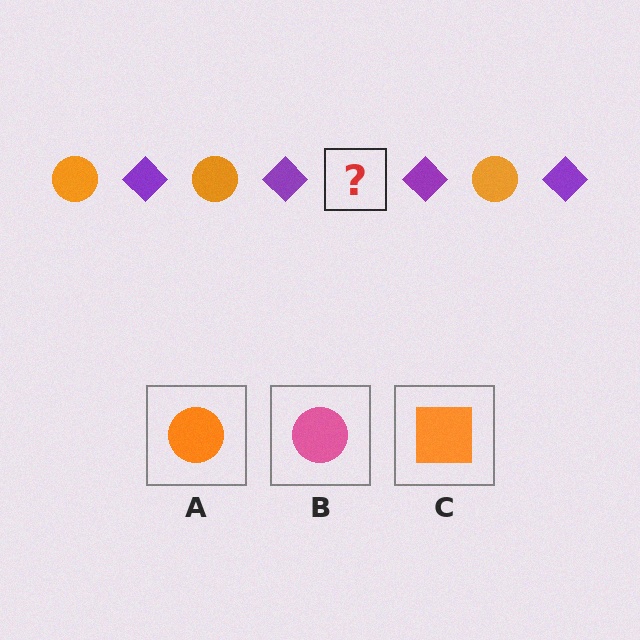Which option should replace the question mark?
Option A.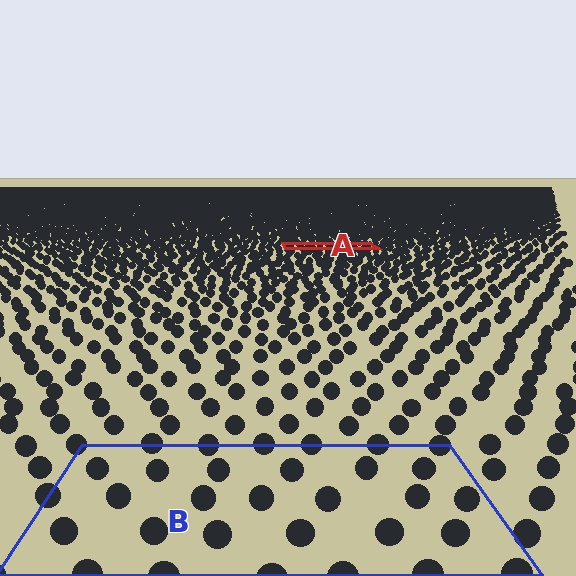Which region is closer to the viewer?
Region B is closer. The texture elements there are larger and more spread out.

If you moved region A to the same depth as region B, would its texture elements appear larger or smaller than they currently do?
They would appear larger. At a closer depth, the same texture elements are projected at a bigger on-screen size.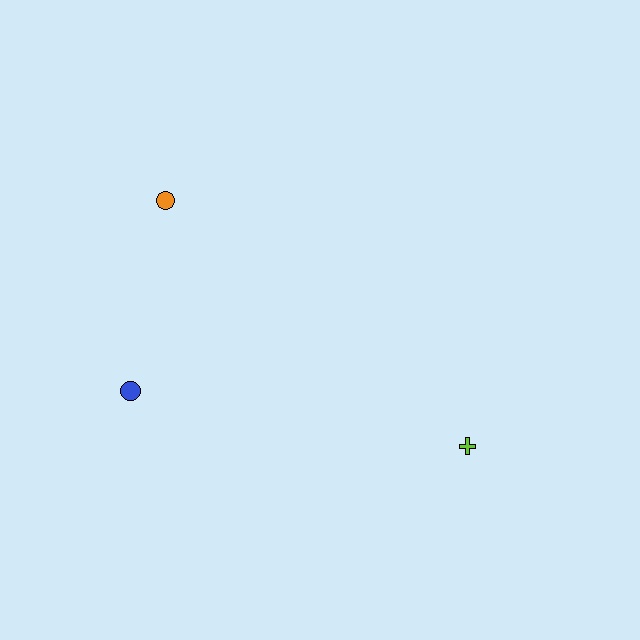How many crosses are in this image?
There is 1 cross.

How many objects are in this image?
There are 3 objects.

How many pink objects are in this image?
There are no pink objects.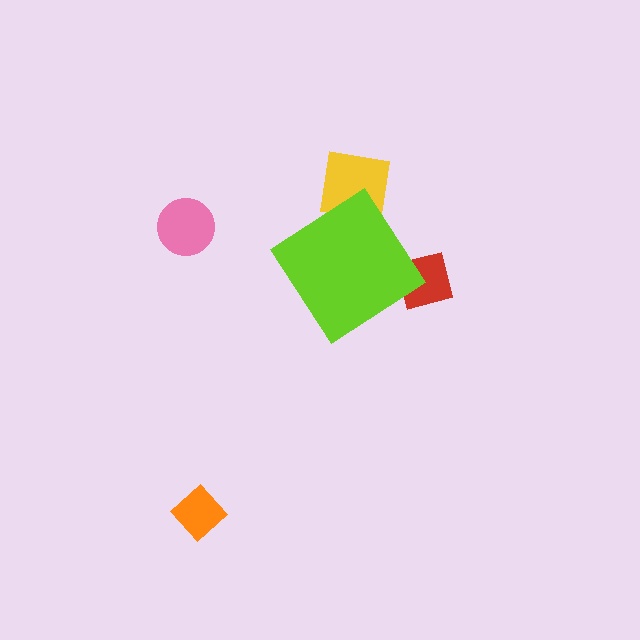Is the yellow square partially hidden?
Yes, the yellow square is partially hidden behind the lime diamond.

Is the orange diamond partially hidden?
No, the orange diamond is fully visible.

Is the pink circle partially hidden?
No, the pink circle is fully visible.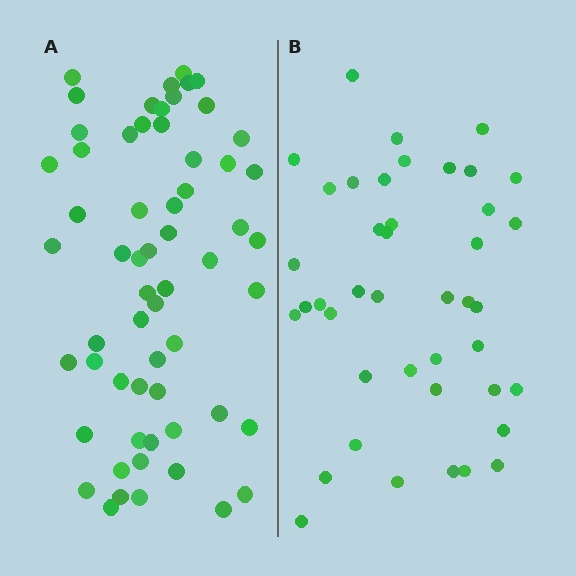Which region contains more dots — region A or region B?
Region A (the left region) has more dots.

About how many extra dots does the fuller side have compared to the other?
Region A has approximately 20 more dots than region B.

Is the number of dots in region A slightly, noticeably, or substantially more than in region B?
Region A has noticeably more, but not dramatically so. The ratio is roughly 1.4 to 1.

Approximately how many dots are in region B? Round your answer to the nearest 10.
About 40 dots. (The exact count is 42, which rounds to 40.)